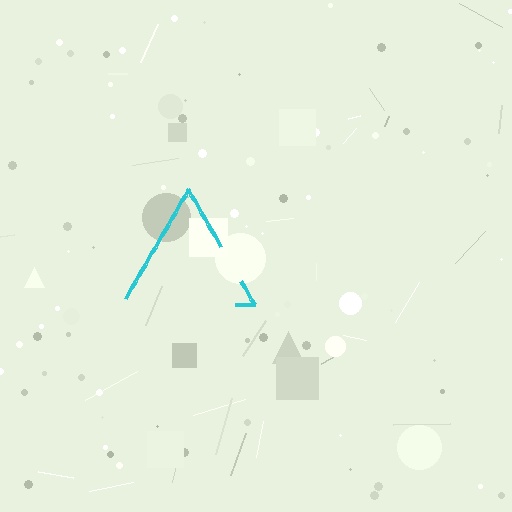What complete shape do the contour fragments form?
The contour fragments form a triangle.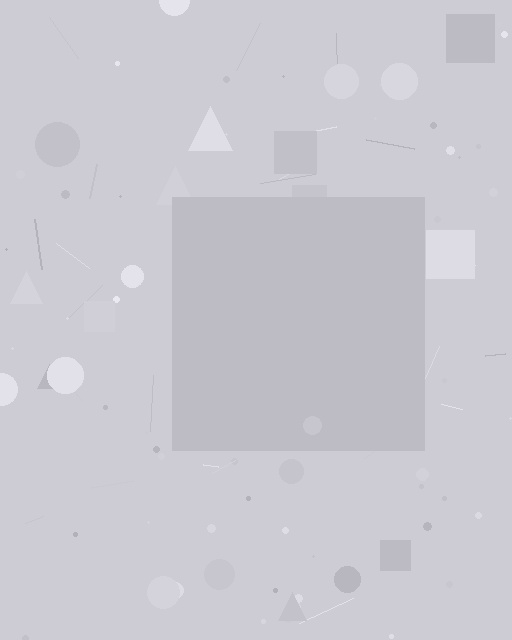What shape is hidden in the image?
A square is hidden in the image.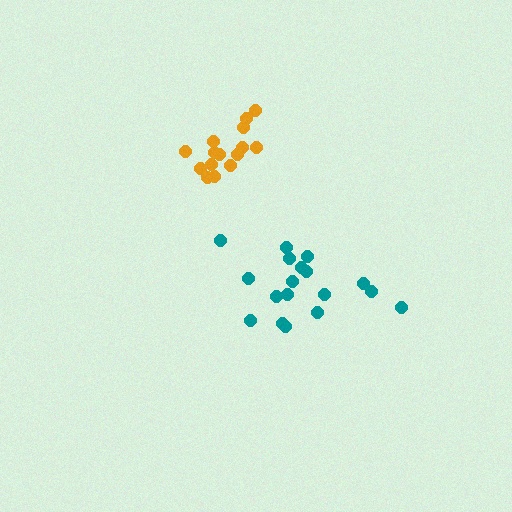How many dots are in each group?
Group 1: 15 dots, Group 2: 18 dots (33 total).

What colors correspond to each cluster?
The clusters are colored: orange, teal.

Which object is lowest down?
The teal cluster is bottommost.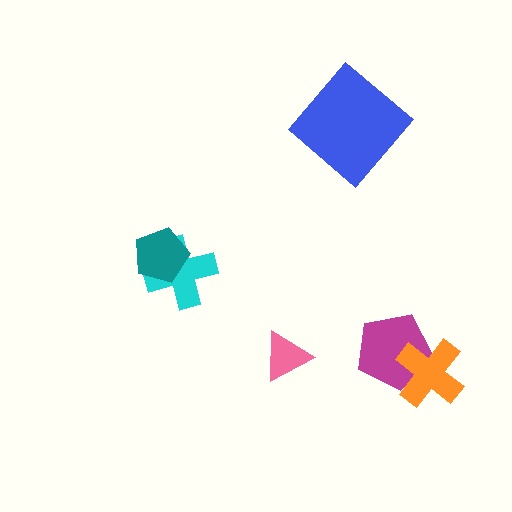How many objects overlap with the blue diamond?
0 objects overlap with the blue diamond.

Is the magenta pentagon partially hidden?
Yes, it is partially covered by another shape.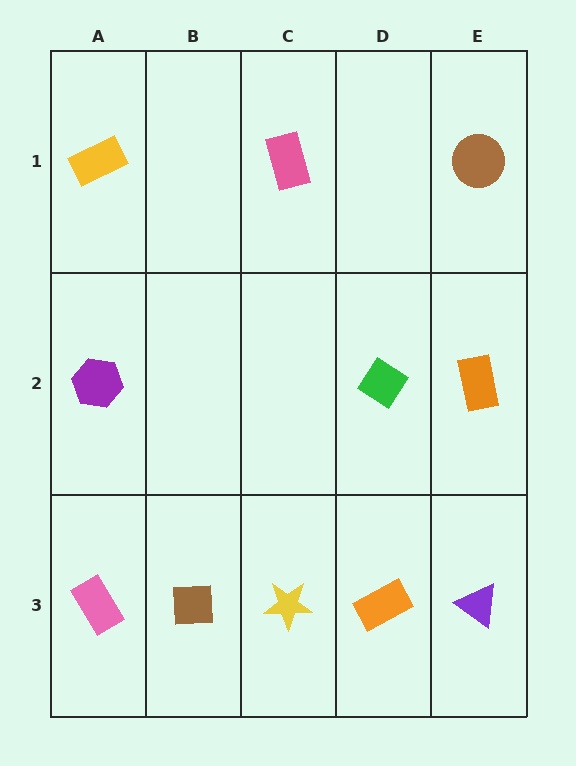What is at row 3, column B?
A brown square.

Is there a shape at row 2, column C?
No, that cell is empty.